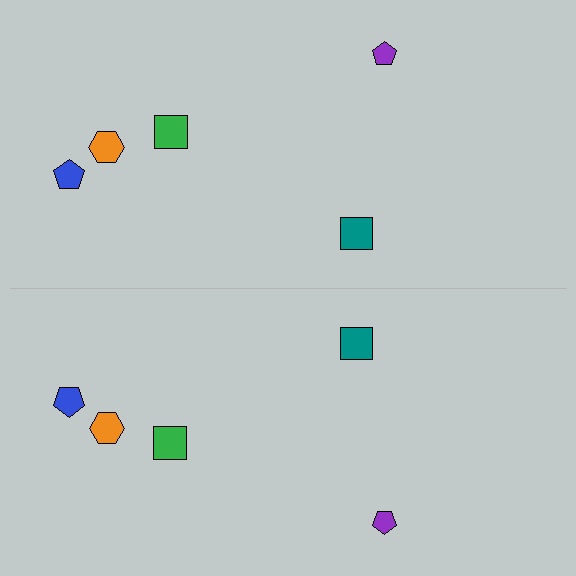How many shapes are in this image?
There are 10 shapes in this image.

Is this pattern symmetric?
Yes, this pattern has bilateral (reflection) symmetry.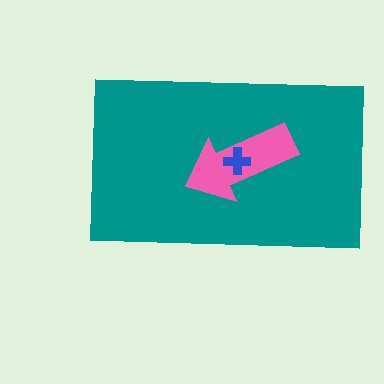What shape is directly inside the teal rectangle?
The pink arrow.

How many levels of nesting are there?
3.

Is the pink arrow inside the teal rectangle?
Yes.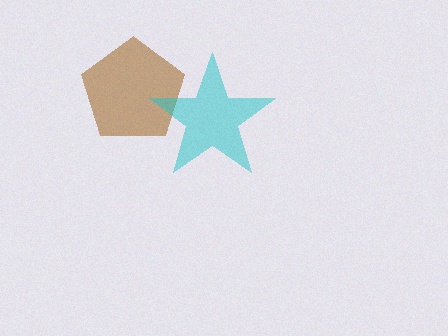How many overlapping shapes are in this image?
There are 2 overlapping shapes in the image.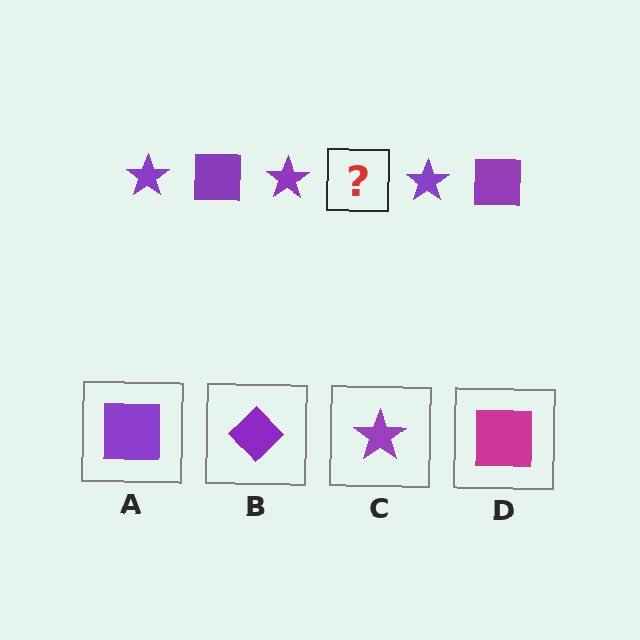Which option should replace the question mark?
Option A.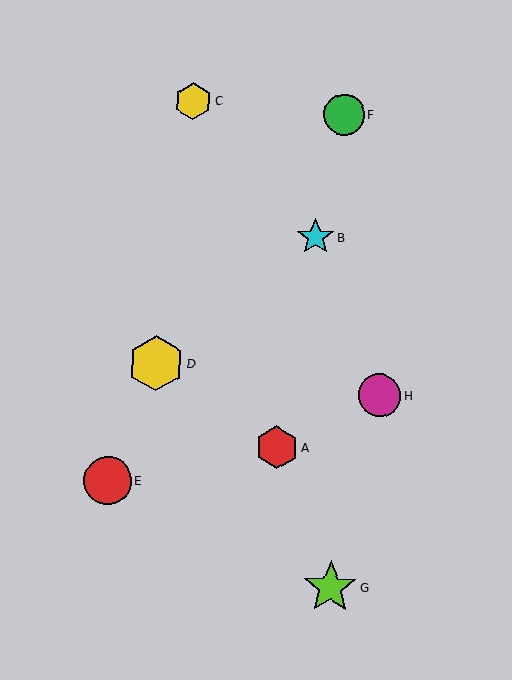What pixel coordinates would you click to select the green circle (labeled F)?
Click at (344, 114) to select the green circle F.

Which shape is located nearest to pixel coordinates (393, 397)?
The magenta circle (labeled H) at (380, 395) is nearest to that location.